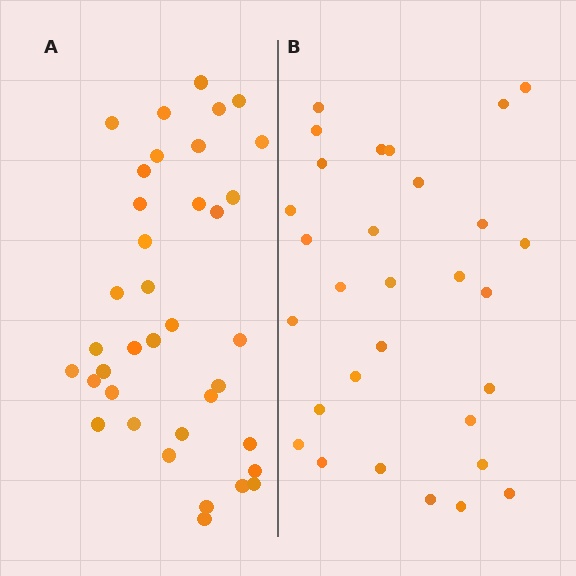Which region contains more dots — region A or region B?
Region A (the left region) has more dots.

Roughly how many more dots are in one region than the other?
Region A has roughly 8 or so more dots than region B.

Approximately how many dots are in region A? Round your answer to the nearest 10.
About 40 dots. (The exact count is 37, which rounds to 40.)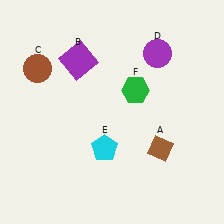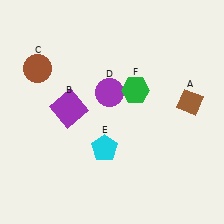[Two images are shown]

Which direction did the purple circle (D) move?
The purple circle (D) moved left.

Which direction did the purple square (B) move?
The purple square (B) moved down.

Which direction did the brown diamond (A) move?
The brown diamond (A) moved up.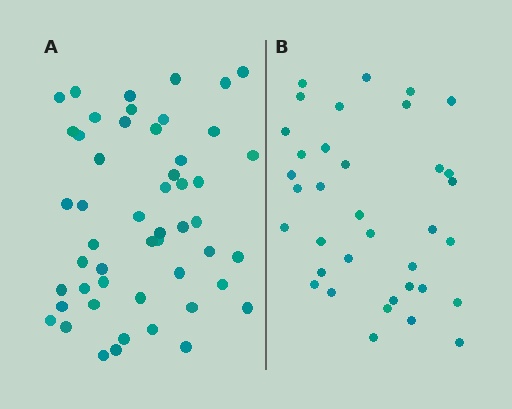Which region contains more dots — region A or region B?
Region A (the left region) has more dots.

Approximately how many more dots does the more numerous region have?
Region A has approximately 15 more dots than region B.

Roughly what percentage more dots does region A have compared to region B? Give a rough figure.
About 40% more.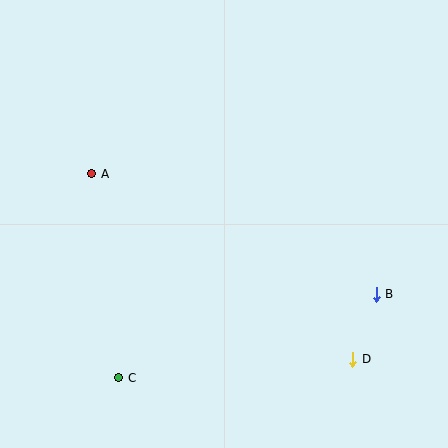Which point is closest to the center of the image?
Point A at (92, 174) is closest to the center.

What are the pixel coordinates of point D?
Point D is at (353, 359).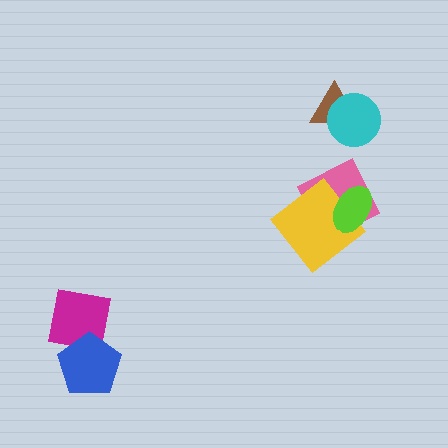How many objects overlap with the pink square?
2 objects overlap with the pink square.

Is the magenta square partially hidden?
Yes, it is partially covered by another shape.